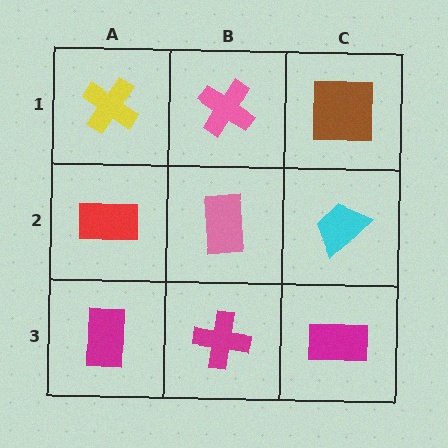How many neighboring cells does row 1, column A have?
2.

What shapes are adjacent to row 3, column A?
A red rectangle (row 2, column A), a magenta cross (row 3, column B).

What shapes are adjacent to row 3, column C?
A cyan trapezoid (row 2, column C), a magenta cross (row 3, column B).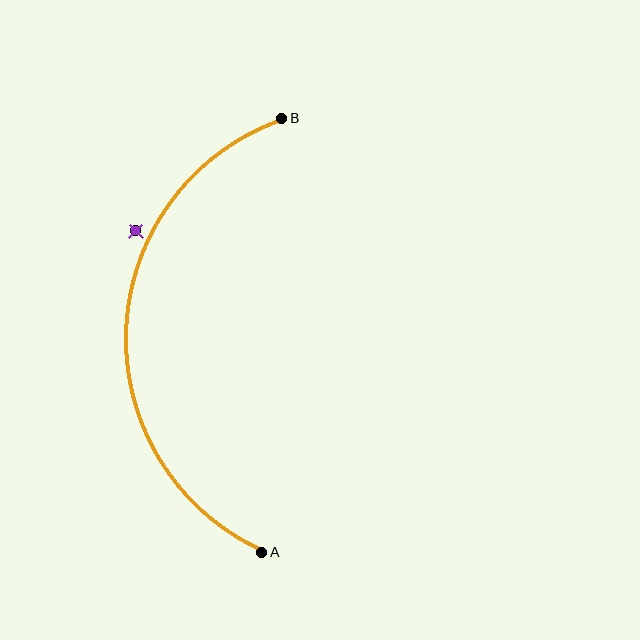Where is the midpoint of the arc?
The arc midpoint is the point on the curve farthest from the straight line joining A and B. It sits to the left of that line.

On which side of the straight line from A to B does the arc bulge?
The arc bulges to the left of the straight line connecting A and B.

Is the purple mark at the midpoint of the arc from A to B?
No — the purple mark does not lie on the arc at all. It sits slightly outside the curve.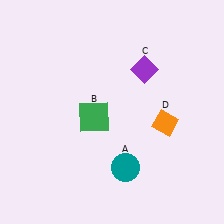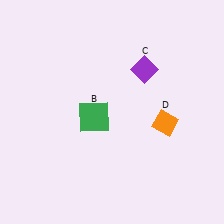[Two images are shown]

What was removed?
The teal circle (A) was removed in Image 2.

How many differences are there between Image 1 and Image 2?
There is 1 difference between the two images.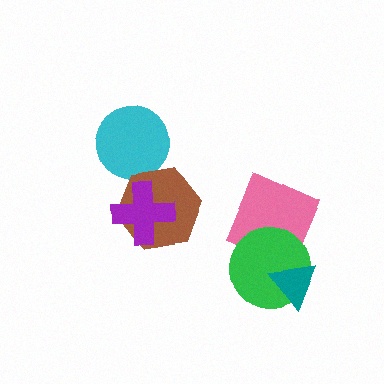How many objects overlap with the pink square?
1 object overlaps with the pink square.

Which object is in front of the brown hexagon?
The purple cross is in front of the brown hexagon.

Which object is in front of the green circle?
The teal triangle is in front of the green circle.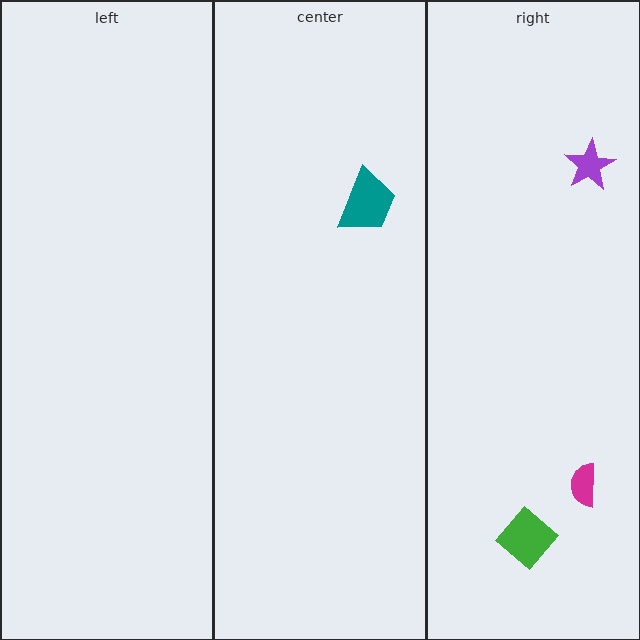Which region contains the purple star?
The right region.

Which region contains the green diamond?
The right region.